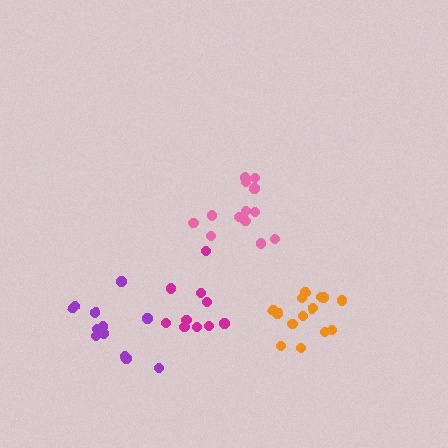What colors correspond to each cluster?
The clusters are colored: orange, pink, magenta, purple.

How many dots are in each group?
Group 1: 14 dots, Group 2: 13 dots, Group 3: 10 dots, Group 4: 12 dots (49 total).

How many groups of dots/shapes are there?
There are 4 groups.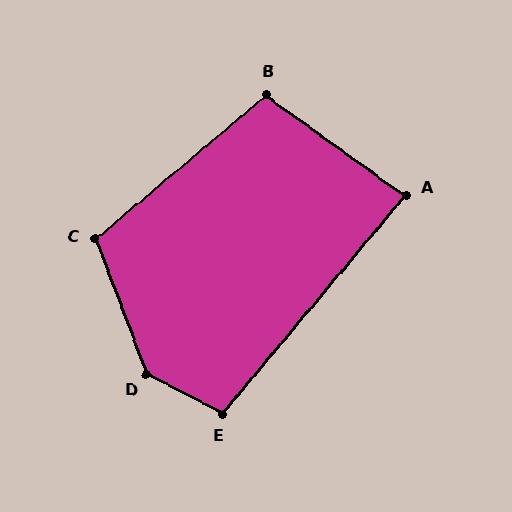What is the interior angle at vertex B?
Approximately 104 degrees (obtuse).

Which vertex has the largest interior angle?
D, at approximately 138 degrees.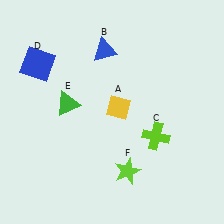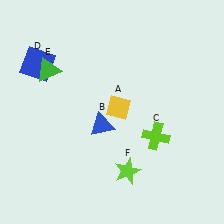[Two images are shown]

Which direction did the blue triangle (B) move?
The blue triangle (B) moved down.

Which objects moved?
The objects that moved are: the blue triangle (B), the green triangle (E).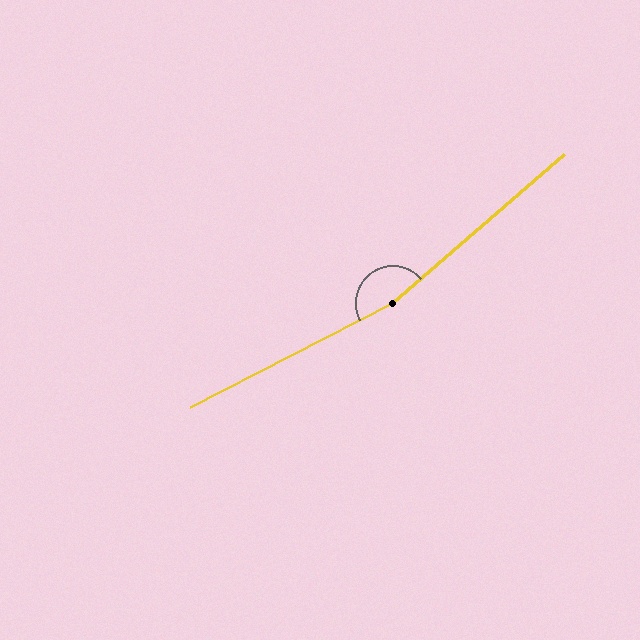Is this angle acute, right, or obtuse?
It is obtuse.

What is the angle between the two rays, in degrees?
Approximately 166 degrees.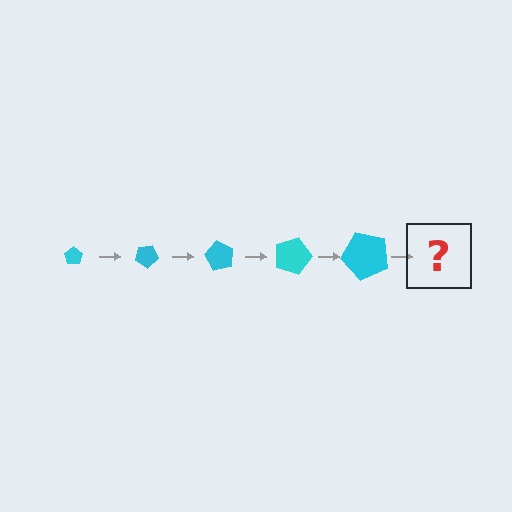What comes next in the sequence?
The next element should be a pentagon, larger than the previous one and rotated 150 degrees from the start.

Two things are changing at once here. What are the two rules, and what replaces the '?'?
The two rules are that the pentagon grows larger each step and it rotates 30 degrees each step. The '?' should be a pentagon, larger than the previous one and rotated 150 degrees from the start.